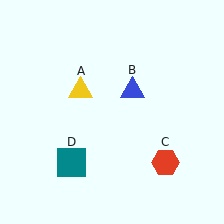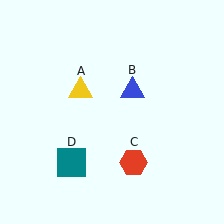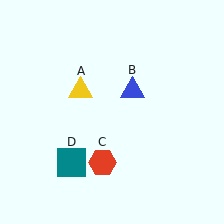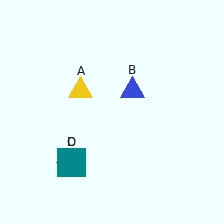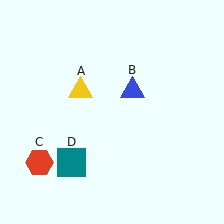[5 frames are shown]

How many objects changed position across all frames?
1 object changed position: red hexagon (object C).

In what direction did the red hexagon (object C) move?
The red hexagon (object C) moved left.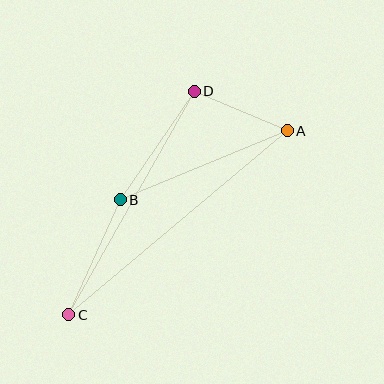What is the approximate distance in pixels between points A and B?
The distance between A and B is approximately 181 pixels.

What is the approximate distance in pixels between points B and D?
The distance between B and D is approximately 131 pixels.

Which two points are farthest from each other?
Points A and C are farthest from each other.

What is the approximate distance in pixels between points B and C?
The distance between B and C is approximately 126 pixels.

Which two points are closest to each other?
Points A and D are closest to each other.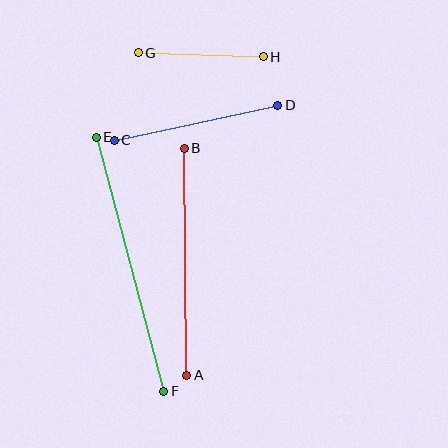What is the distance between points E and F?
The distance is approximately 263 pixels.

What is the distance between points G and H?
The distance is approximately 125 pixels.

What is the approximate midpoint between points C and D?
The midpoint is at approximately (196, 123) pixels.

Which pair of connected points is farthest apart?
Points E and F are farthest apart.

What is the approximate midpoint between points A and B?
The midpoint is at approximately (185, 262) pixels.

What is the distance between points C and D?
The distance is approximately 167 pixels.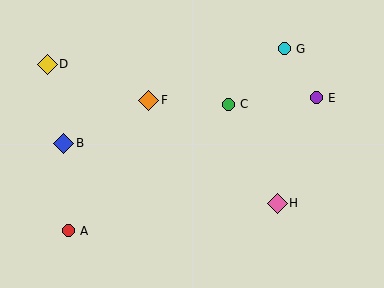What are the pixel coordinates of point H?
Point H is at (277, 203).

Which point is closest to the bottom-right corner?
Point H is closest to the bottom-right corner.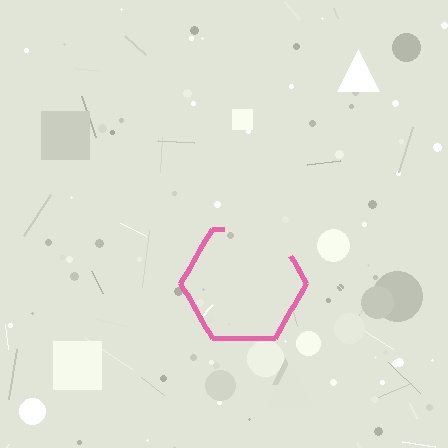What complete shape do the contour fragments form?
The contour fragments form a hexagon.